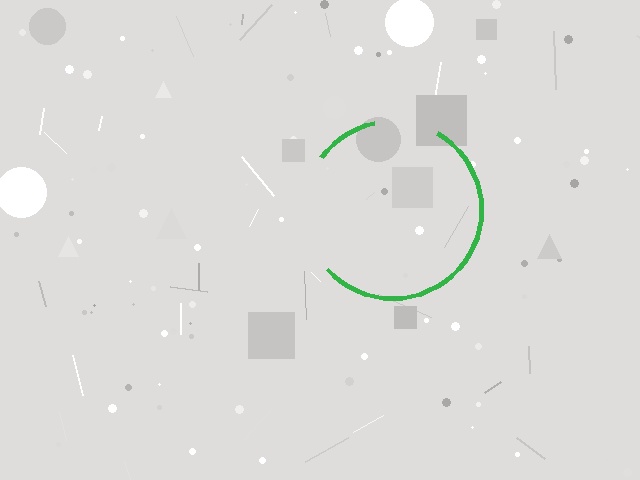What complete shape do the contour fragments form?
The contour fragments form a circle.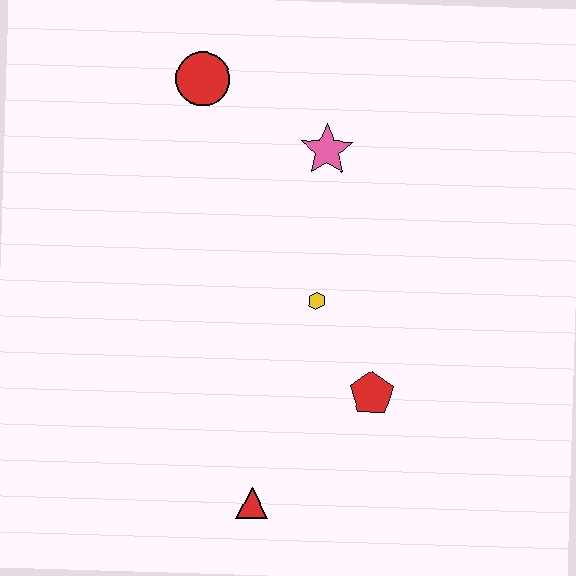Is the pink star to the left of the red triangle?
No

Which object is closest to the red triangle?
The red pentagon is closest to the red triangle.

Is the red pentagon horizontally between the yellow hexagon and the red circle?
No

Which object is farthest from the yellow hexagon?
The red circle is farthest from the yellow hexagon.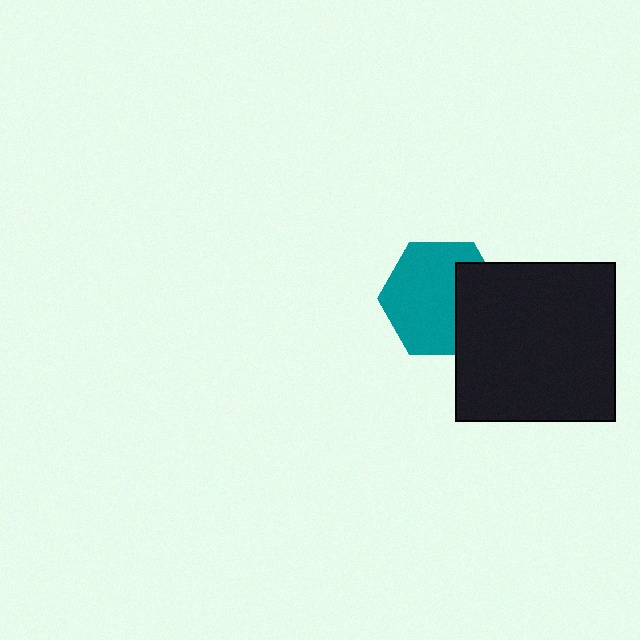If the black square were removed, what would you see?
You would see the complete teal hexagon.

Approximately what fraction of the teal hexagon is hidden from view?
Roughly 31% of the teal hexagon is hidden behind the black square.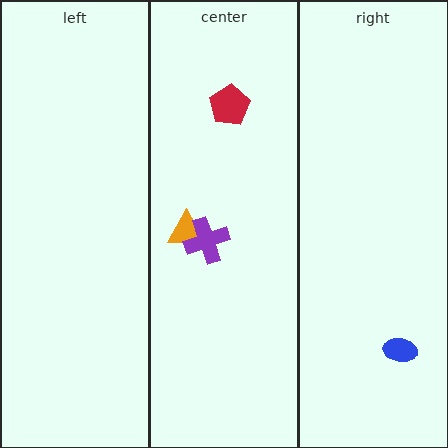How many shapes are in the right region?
1.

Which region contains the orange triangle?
The center region.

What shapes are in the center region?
The orange triangle, the purple cross, the red pentagon.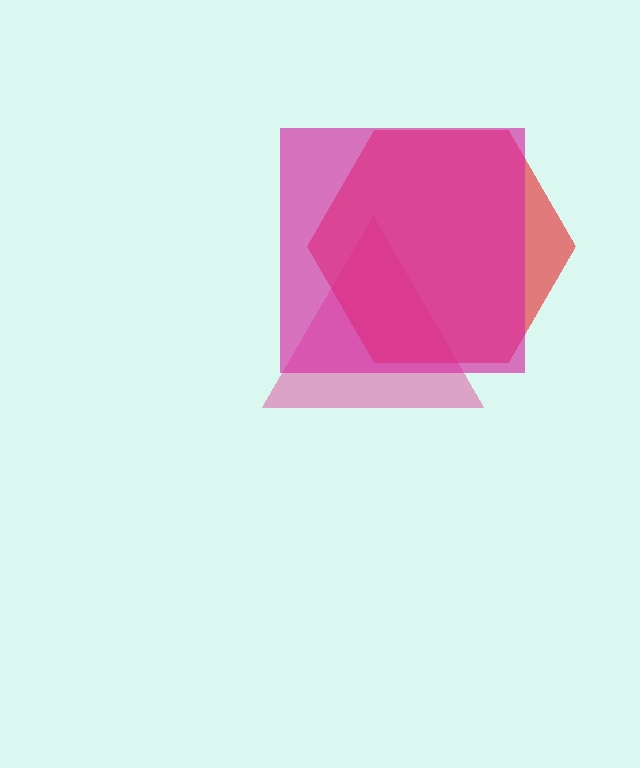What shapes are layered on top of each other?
The layered shapes are: a pink triangle, a red hexagon, a magenta square.